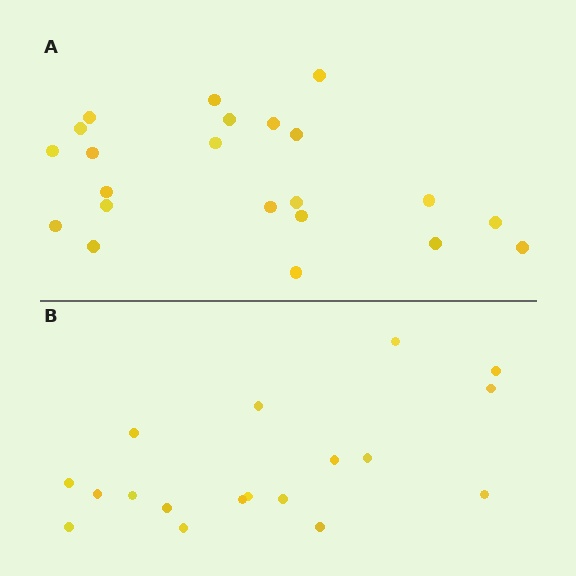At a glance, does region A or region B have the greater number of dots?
Region A (the top region) has more dots.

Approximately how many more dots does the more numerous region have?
Region A has about 4 more dots than region B.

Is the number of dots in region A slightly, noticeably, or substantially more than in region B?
Region A has only slightly more — the two regions are fairly close. The ratio is roughly 1.2 to 1.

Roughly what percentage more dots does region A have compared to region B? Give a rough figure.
About 20% more.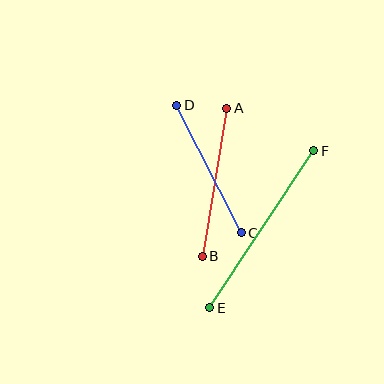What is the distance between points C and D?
The distance is approximately 143 pixels.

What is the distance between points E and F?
The distance is approximately 188 pixels.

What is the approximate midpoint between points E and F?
The midpoint is at approximately (262, 229) pixels.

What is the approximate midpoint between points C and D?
The midpoint is at approximately (209, 169) pixels.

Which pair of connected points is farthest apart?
Points E and F are farthest apart.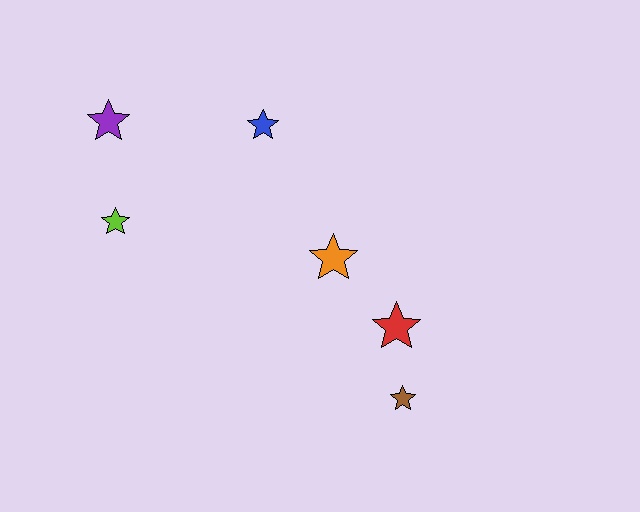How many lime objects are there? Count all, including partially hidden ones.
There is 1 lime object.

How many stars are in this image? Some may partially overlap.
There are 6 stars.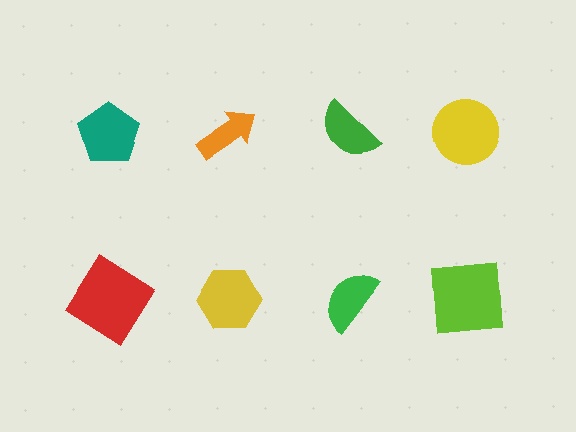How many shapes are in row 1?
4 shapes.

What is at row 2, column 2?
A yellow hexagon.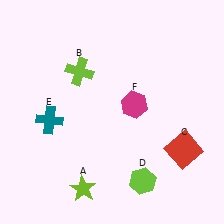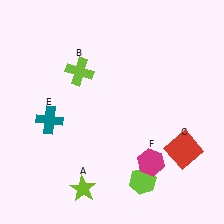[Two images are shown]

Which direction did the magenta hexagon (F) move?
The magenta hexagon (F) moved down.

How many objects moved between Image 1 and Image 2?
1 object moved between the two images.